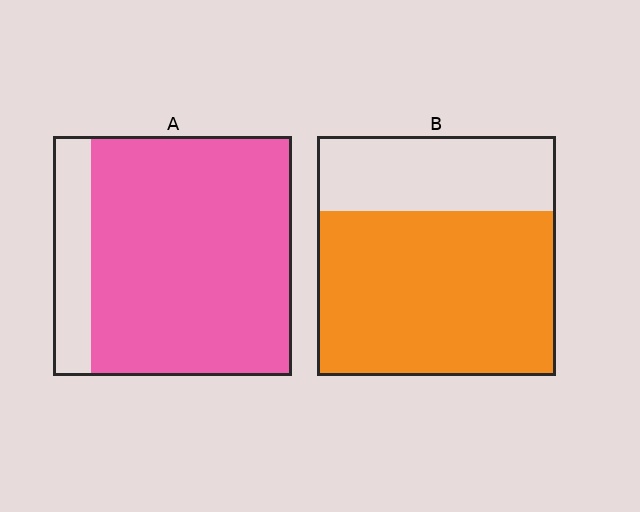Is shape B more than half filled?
Yes.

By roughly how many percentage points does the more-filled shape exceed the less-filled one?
By roughly 15 percentage points (A over B).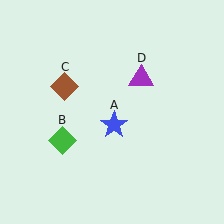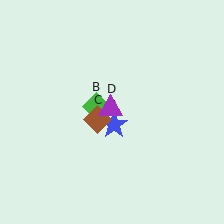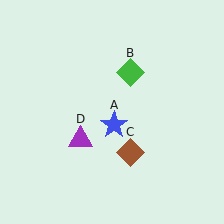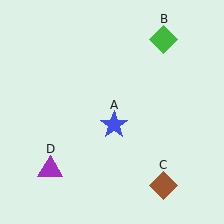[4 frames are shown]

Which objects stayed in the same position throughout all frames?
Blue star (object A) remained stationary.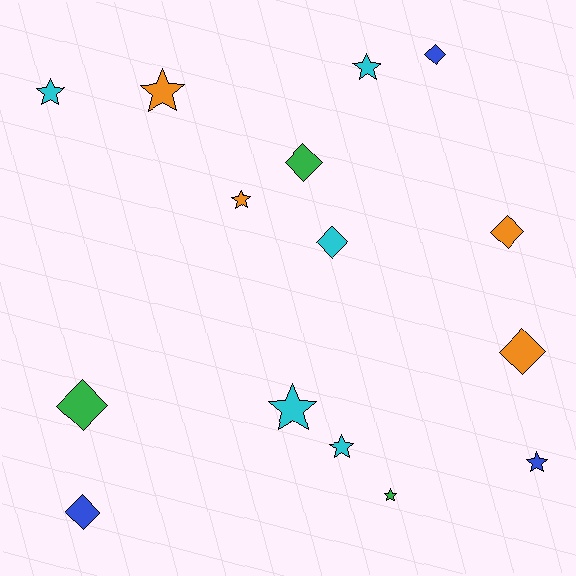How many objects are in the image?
There are 15 objects.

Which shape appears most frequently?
Star, with 8 objects.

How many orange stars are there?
There are 2 orange stars.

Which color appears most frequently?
Cyan, with 5 objects.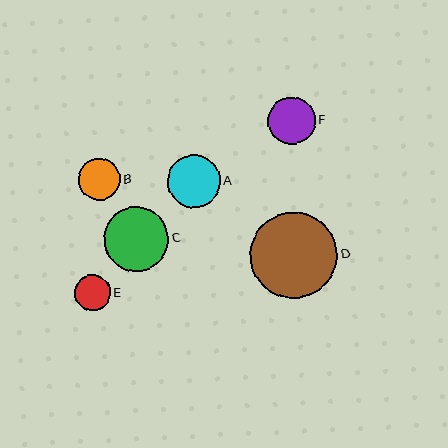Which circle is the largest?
Circle D is the largest with a size of approximately 87 pixels.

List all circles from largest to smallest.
From largest to smallest: D, C, A, F, B, E.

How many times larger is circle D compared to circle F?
Circle D is approximately 1.8 times the size of circle F.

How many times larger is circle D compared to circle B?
Circle D is approximately 2.1 times the size of circle B.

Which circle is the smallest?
Circle E is the smallest with a size of approximately 36 pixels.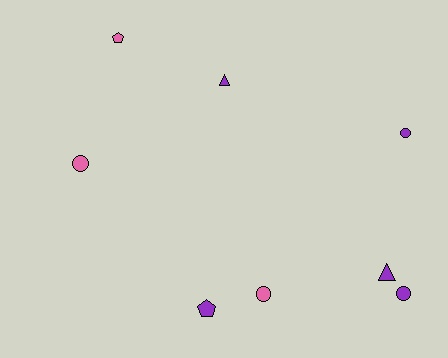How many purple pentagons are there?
There is 1 purple pentagon.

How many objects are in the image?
There are 8 objects.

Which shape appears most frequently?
Circle, with 4 objects.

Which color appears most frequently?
Purple, with 5 objects.